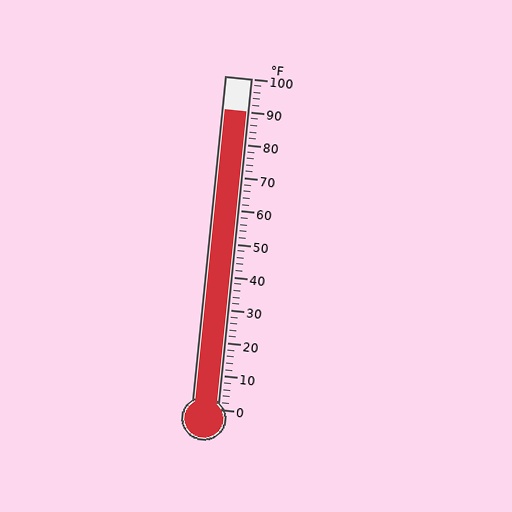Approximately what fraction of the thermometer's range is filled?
The thermometer is filled to approximately 90% of its range.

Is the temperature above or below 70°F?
The temperature is above 70°F.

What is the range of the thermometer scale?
The thermometer scale ranges from 0°F to 100°F.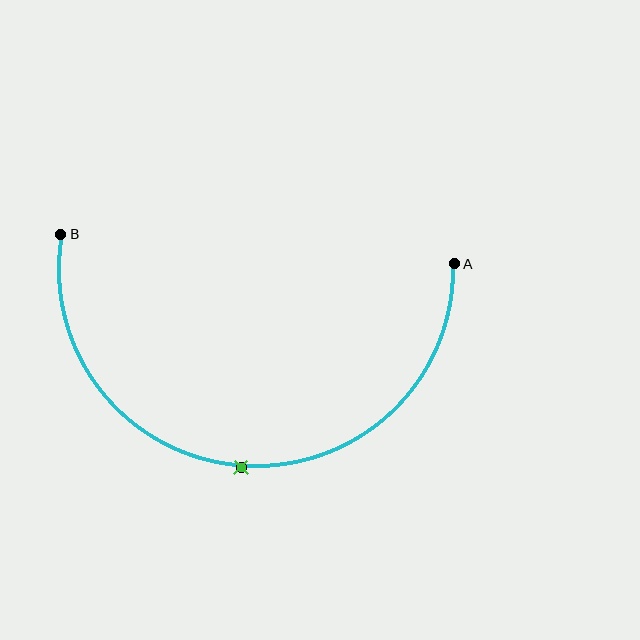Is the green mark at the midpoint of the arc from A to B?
Yes. The green mark lies on the arc at equal arc-length from both A and B — it is the arc midpoint.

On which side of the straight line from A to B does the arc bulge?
The arc bulges below the straight line connecting A and B.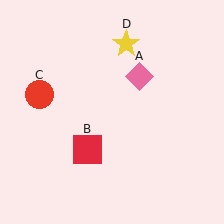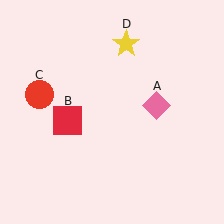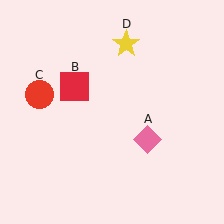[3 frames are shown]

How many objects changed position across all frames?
2 objects changed position: pink diamond (object A), red square (object B).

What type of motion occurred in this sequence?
The pink diamond (object A), red square (object B) rotated clockwise around the center of the scene.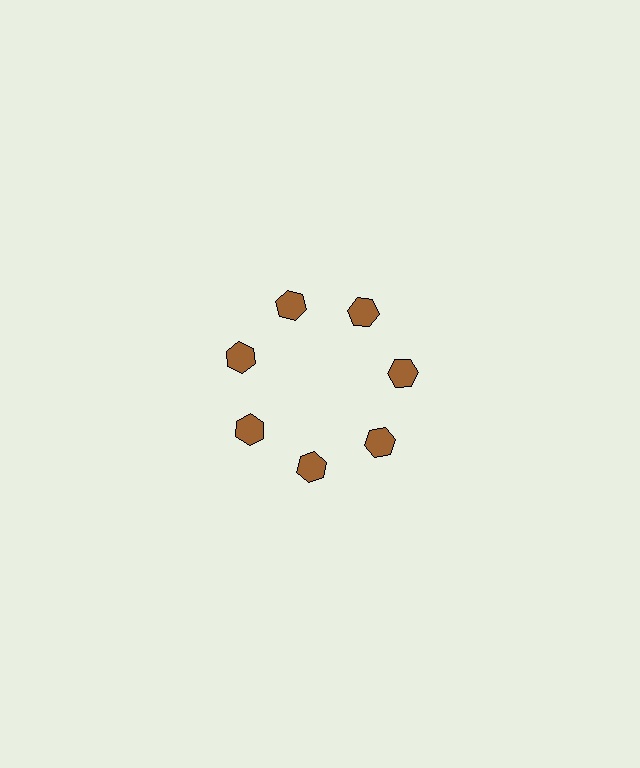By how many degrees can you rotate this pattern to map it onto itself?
The pattern maps onto itself every 51 degrees of rotation.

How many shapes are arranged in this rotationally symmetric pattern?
There are 7 shapes, arranged in 7 groups of 1.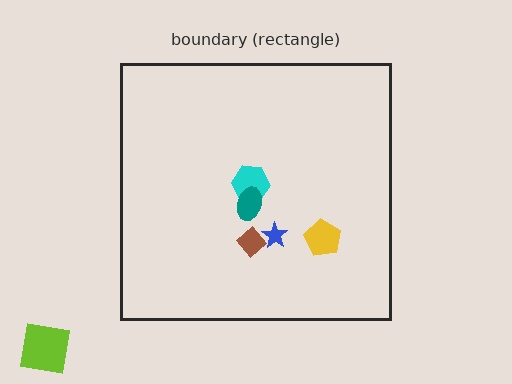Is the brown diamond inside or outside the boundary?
Inside.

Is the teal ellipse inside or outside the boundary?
Inside.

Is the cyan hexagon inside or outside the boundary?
Inside.